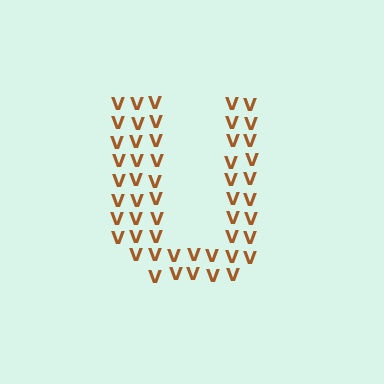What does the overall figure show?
The overall figure shows the letter U.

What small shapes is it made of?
It is made of small letter V's.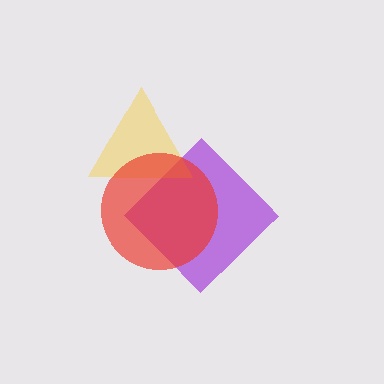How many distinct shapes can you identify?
There are 3 distinct shapes: a purple diamond, a yellow triangle, a red circle.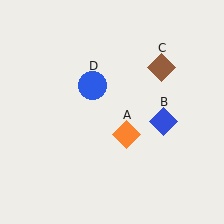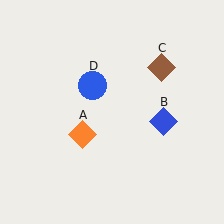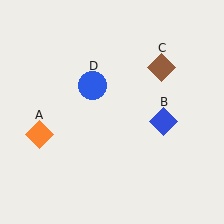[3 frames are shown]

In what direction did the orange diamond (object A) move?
The orange diamond (object A) moved left.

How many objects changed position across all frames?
1 object changed position: orange diamond (object A).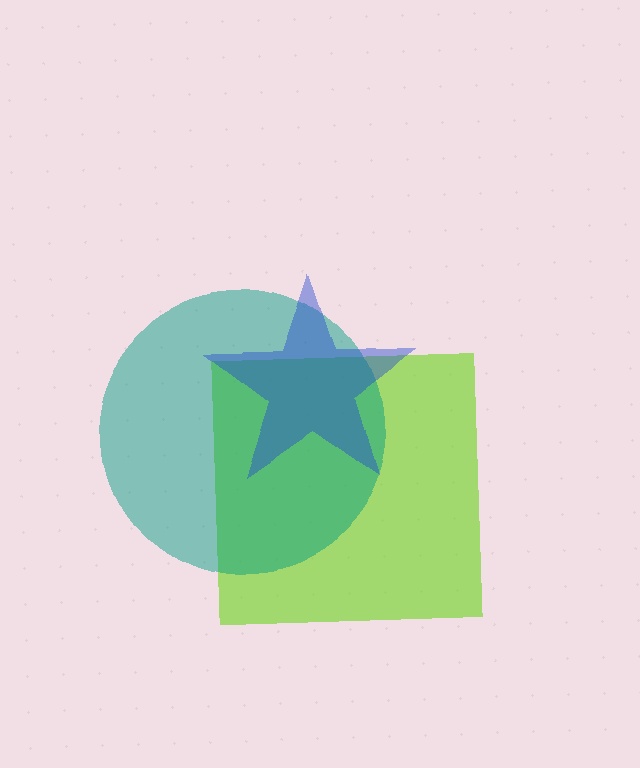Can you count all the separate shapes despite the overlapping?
Yes, there are 3 separate shapes.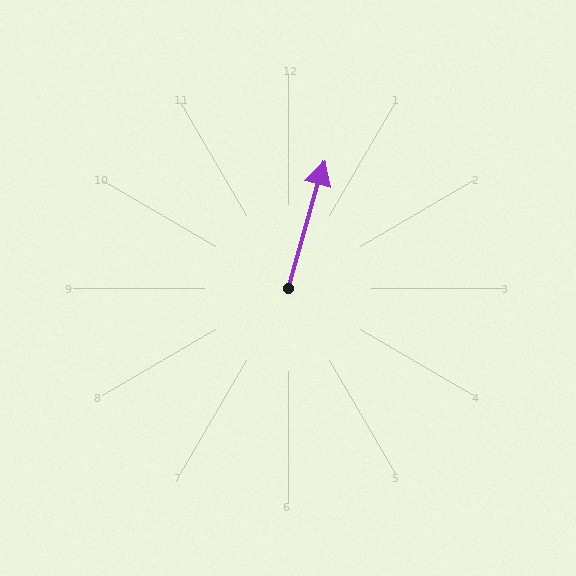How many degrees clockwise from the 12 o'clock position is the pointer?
Approximately 16 degrees.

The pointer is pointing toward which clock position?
Roughly 1 o'clock.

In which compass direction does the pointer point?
North.